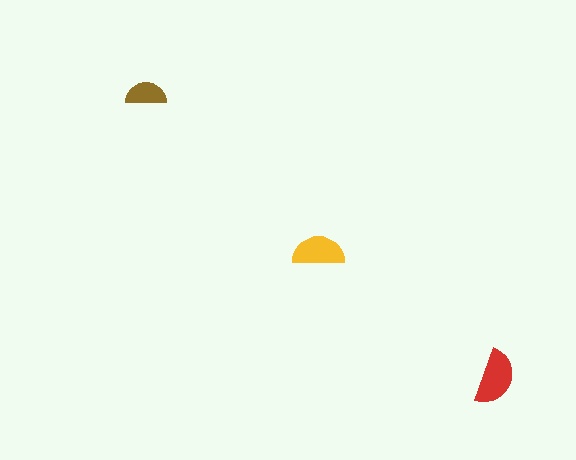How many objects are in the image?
There are 3 objects in the image.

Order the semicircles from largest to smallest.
the red one, the yellow one, the brown one.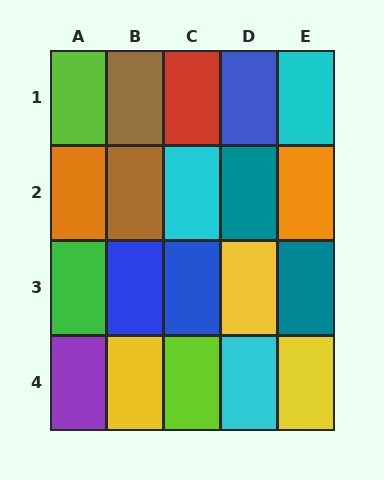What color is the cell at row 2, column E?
Orange.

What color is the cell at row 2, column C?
Cyan.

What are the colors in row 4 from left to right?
Purple, yellow, lime, cyan, yellow.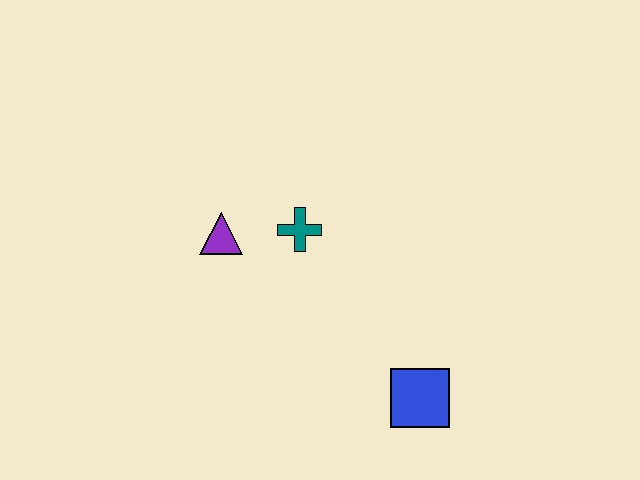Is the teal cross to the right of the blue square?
No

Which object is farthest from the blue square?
The purple triangle is farthest from the blue square.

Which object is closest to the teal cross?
The purple triangle is closest to the teal cross.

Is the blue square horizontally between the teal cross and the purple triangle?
No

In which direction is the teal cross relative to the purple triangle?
The teal cross is to the right of the purple triangle.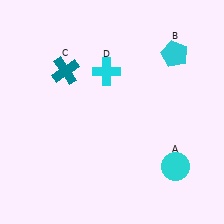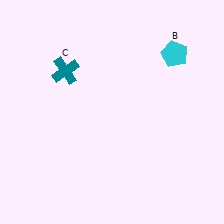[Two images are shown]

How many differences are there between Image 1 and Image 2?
There are 2 differences between the two images.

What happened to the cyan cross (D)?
The cyan cross (D) was removed in Image 2. It was in the top-left area of Image 1.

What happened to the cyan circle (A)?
The cyan circle (A) was removed in Image 2. It was in the bottom-right area of Image 1.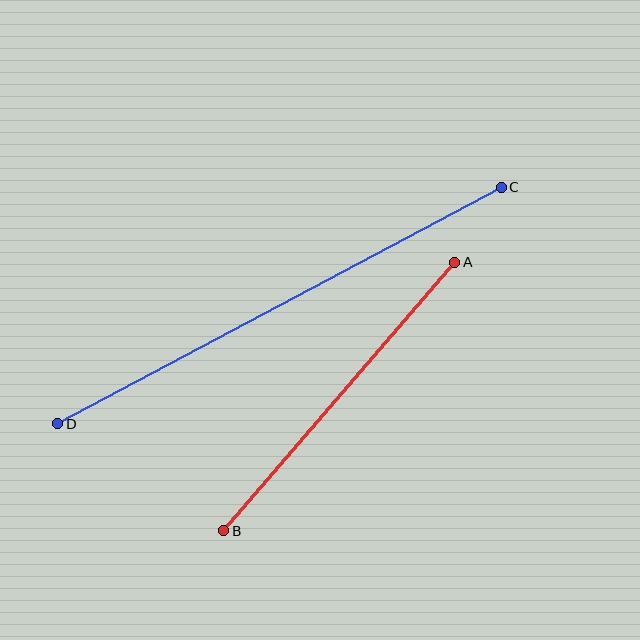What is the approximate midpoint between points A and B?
The midpoint is at approximately (339, 397) pixels.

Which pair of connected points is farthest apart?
Points C and D are farthest apart.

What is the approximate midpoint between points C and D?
The midpoint is at approximately (280, 305) pixels.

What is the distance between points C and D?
The distance is approximately 503 pixels.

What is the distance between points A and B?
The distance is approximately 354 pixels.